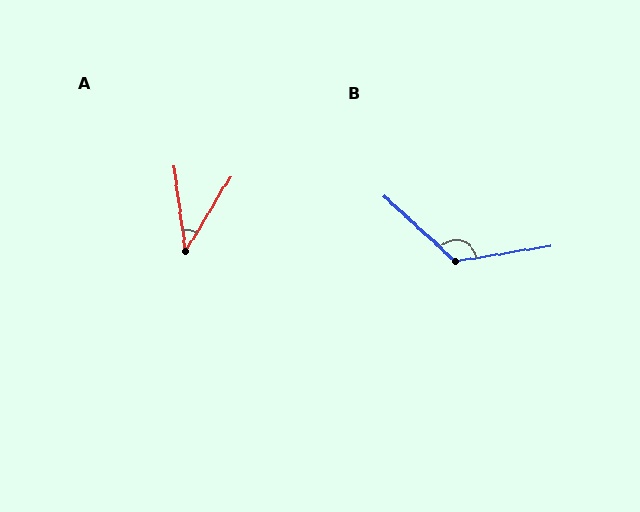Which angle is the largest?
B, at approximately 129 degrees.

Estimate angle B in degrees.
Approximately 129 degrees.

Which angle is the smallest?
A, at approximately 39 degrees.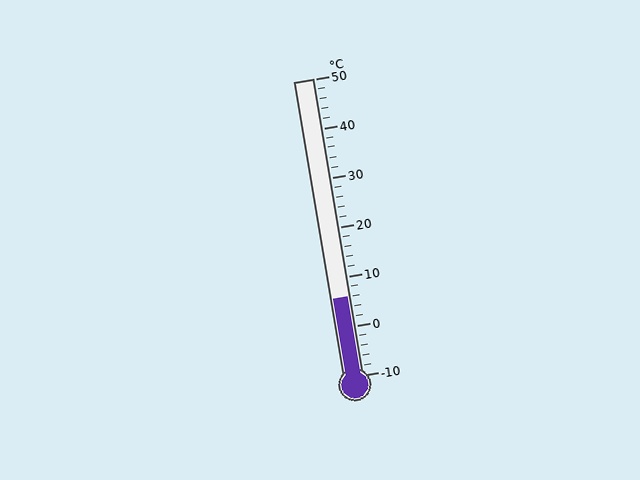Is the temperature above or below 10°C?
The temperature is below 10°C.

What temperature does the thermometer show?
The thermometer shows approximately 6°C.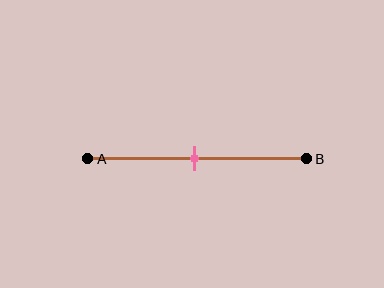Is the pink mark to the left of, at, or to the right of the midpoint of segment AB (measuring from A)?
The pink mark is approximately at the midpoint of segment AB.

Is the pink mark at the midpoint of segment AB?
Yes, the mark is approximately at the midpoint.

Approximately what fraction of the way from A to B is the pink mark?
The pink mark is approximately 50% of the way from A to B.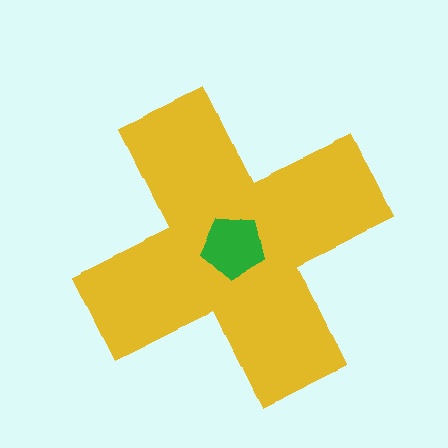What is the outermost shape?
The yellow cross.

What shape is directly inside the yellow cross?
The green pentagon.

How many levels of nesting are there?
2.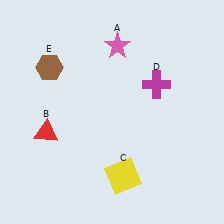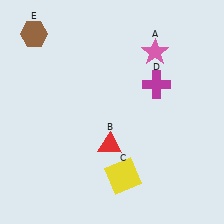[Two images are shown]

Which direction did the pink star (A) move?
The pink star (A) moved right.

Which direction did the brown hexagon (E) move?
The brown hexagon (E) moved up.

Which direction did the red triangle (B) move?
The red triangle (B) moved right.